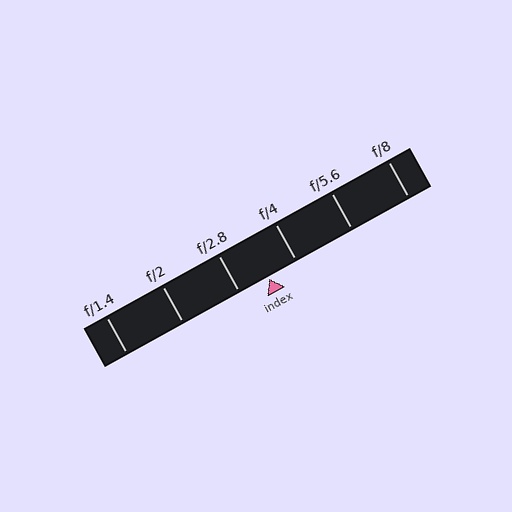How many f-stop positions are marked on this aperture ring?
There are 6 f-stop positions marked.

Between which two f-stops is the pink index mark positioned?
The index mark is between f/2.8 and f/4.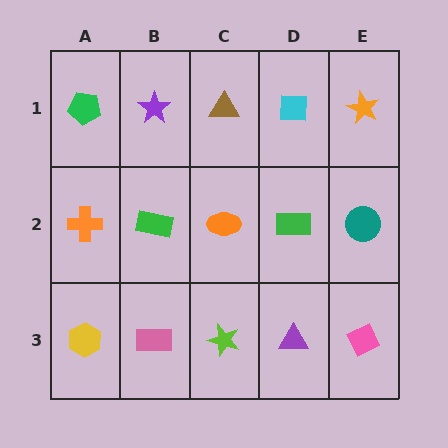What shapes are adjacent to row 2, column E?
An orange star (row 1, column E), a pink diamond (row 3, column E), a green rectangle (row 2, column D).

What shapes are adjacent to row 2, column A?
A green pentagon (row 1, column A), a yellow hexagon (row 3, column A), a green rectangle (row 2, column B).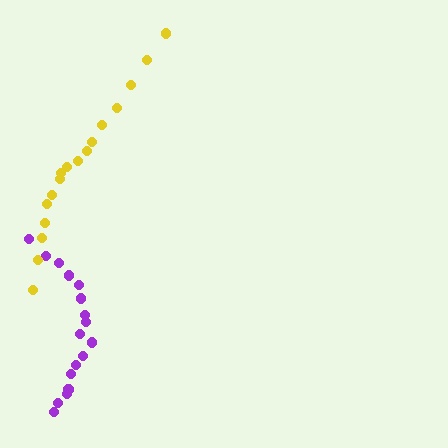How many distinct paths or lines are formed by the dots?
There are 2 distinct paths.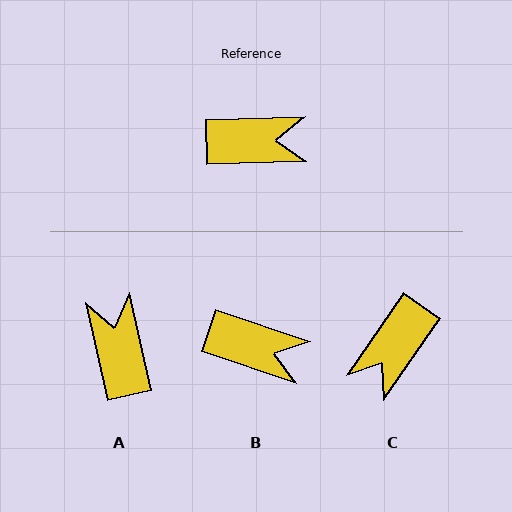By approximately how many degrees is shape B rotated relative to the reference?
Approximately 20 degrees clockwise.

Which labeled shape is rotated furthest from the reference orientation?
C, about 126 degrees away.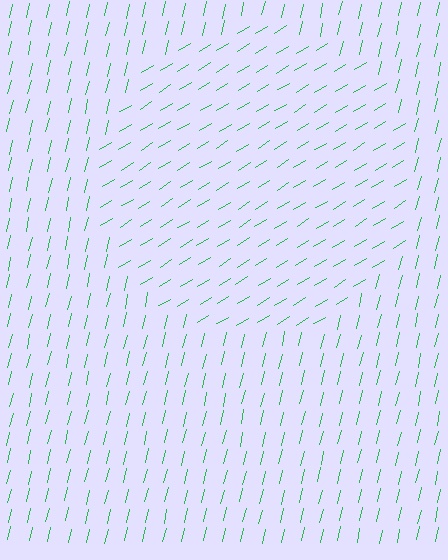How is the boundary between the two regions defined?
The boundary is defined purely by a change in line orientation (approximately 45 degrees difference). All lines are the same color and thickness.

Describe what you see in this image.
The image is filled with small green line segments. A circle region in the image has lines oriented differently from the surrounding lines, creating a visible texture boundary.